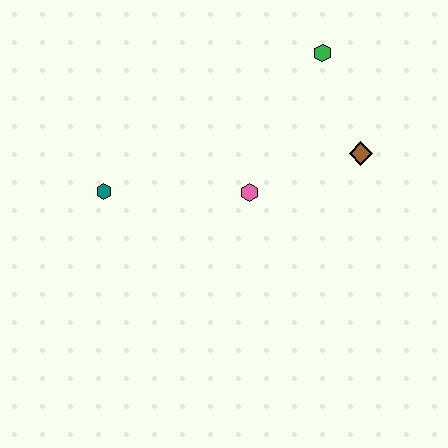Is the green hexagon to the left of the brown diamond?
Yes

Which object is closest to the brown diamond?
The green hexagon is closest to the brown diamond.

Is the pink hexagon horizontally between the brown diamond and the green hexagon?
No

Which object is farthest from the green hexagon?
The teal hexagon is farthest from the green hexagon.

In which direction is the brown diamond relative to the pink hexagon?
The brown diamond is to the right of the pink hexagon.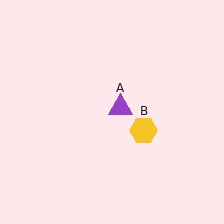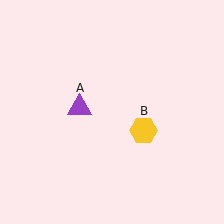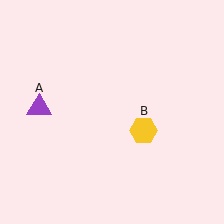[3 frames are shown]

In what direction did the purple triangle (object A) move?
The purple triangle (object A) moved left.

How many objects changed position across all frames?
1 object changed position: purple triangle (object A).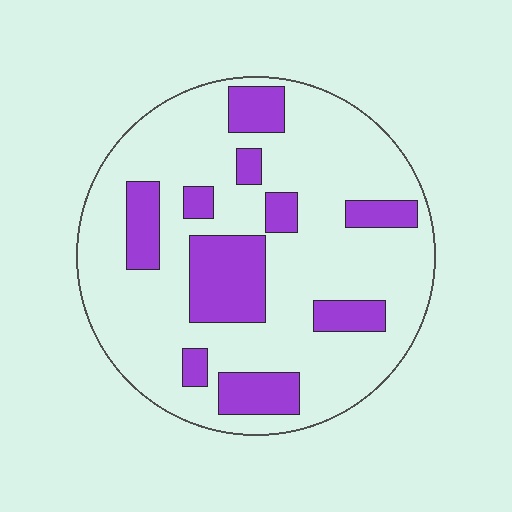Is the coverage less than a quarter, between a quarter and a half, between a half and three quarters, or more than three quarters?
Less than a quarter.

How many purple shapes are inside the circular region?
10.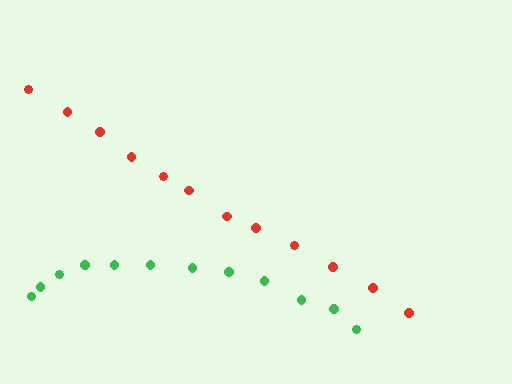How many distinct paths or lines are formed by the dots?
There are 2 distinct paths.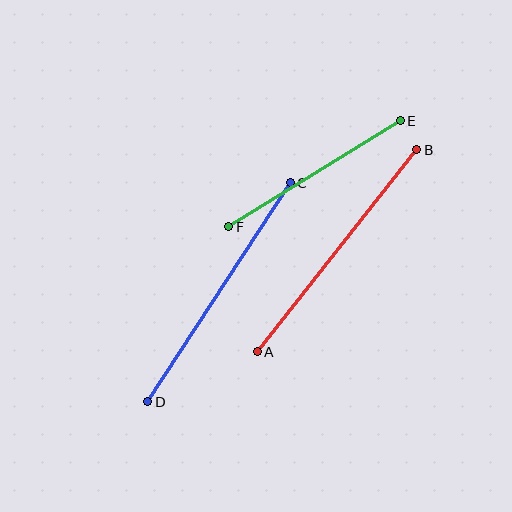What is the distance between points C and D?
The distance is approximately 261 pixels.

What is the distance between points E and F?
The distance is approximately 202 pixels.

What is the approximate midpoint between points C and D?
The midpoint is at approximately (219, 292) pixels.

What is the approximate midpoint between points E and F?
The midpoint is at approximately (314, 174) pixels.